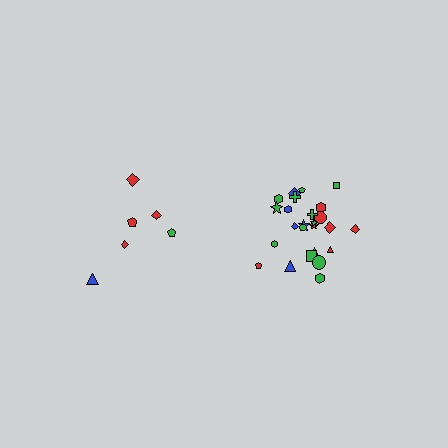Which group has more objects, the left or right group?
The right group.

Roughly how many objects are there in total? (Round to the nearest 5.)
Roughly 30 objects in total.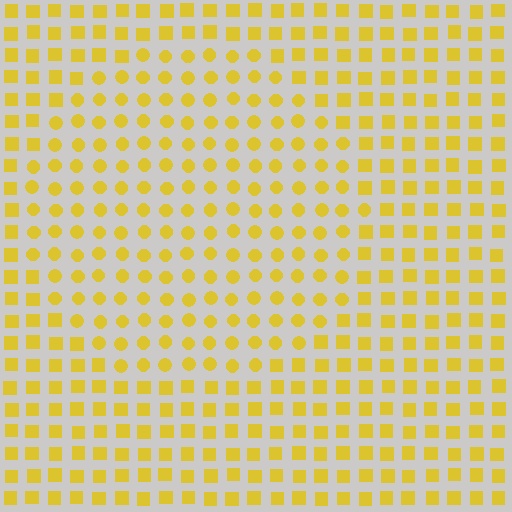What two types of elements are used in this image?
The image uses circles inside the circle region and squares outside it.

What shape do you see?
I see a circle.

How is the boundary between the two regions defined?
The boundary is defined by a change in element shape: circles inside vs. squares outside. All elements share the same color and spacing.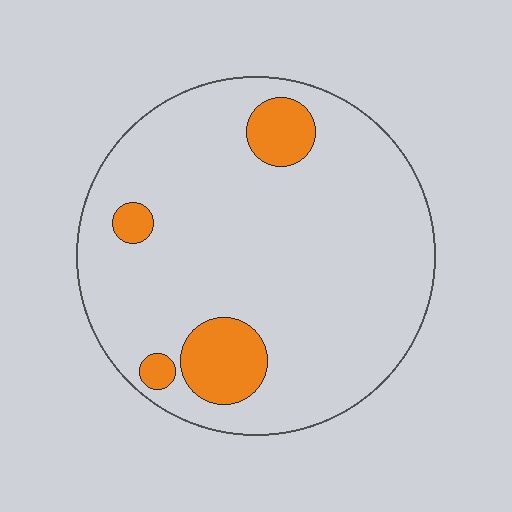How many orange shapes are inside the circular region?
4.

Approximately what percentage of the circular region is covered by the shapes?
Approximately 10%.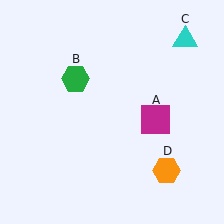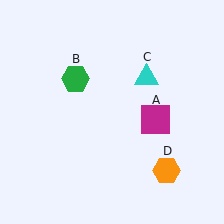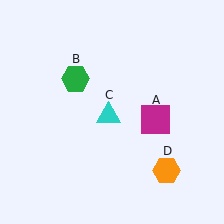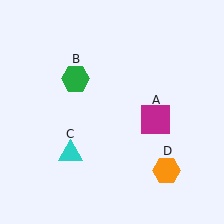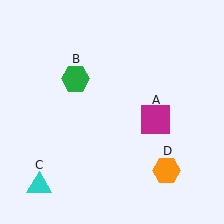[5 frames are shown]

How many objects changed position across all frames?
1 object changed position: cyan triangle (object C).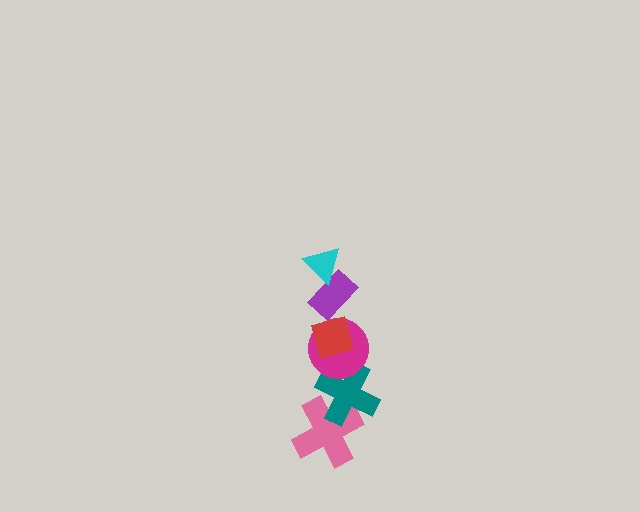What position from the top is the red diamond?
The red diamond is 3rd from the top.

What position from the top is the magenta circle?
The magenta circle is 4th from the top.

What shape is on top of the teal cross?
The magenta circle is on top of the teal cross.